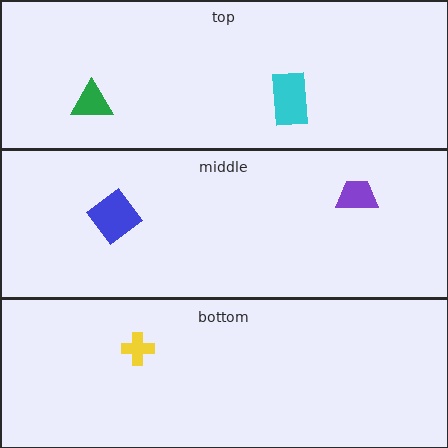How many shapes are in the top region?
2.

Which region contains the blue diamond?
The middle region.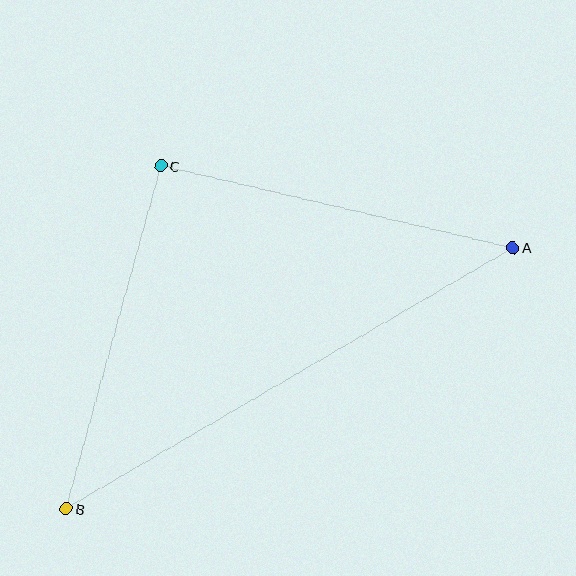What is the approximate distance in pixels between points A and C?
The distance between A and C is approximately 362 pixels.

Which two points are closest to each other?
Points B and C are closest to each other.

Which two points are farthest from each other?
Points A and B are farthest from each other.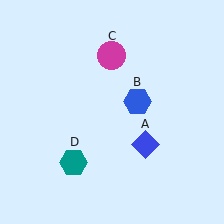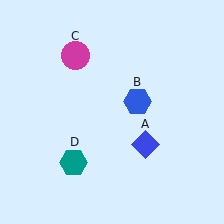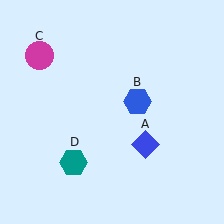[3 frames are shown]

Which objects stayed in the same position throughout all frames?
Blue diamond (object A) and blue hexagon (object B) and teal hexagon (object D) remained stationary.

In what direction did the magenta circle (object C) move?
The magenta circle (object C) moved left.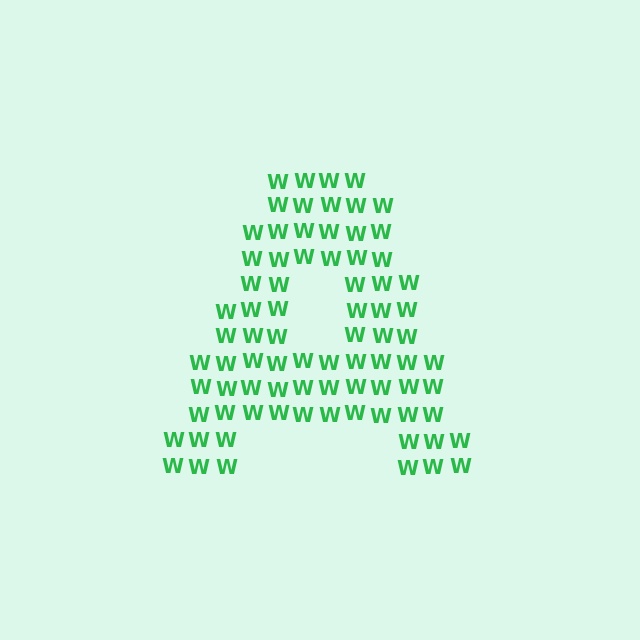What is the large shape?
The large shape is the letter A.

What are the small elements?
The small elements are letter W's.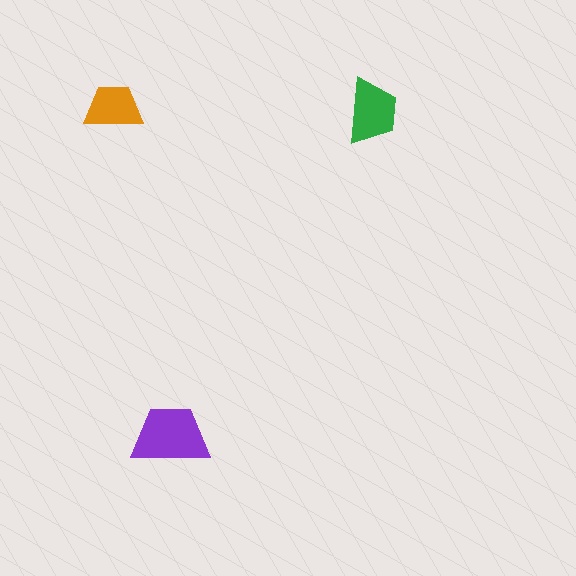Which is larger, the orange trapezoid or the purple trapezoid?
The purple one.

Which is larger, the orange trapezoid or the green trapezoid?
The green one.